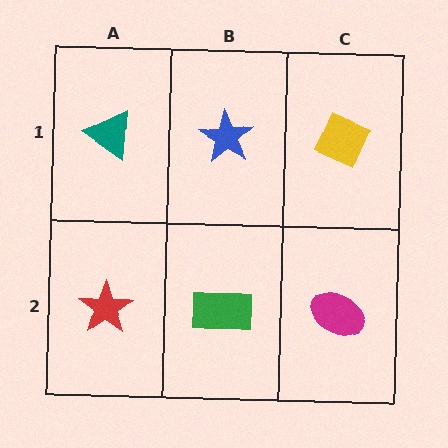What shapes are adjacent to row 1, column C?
A magenta ellipse (row 2, column C), a blue star (row 1, column B).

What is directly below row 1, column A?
A red star.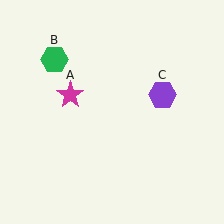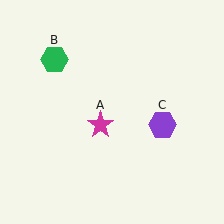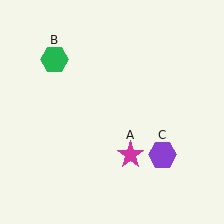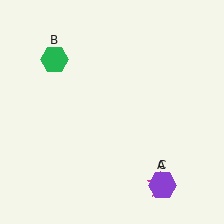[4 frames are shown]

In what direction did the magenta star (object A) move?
The magenta star (object A) moved down and to the right.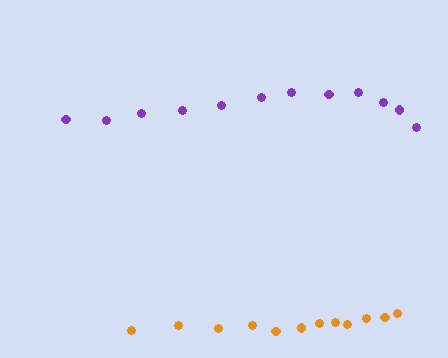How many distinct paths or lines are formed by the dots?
There are 2 distinct paths.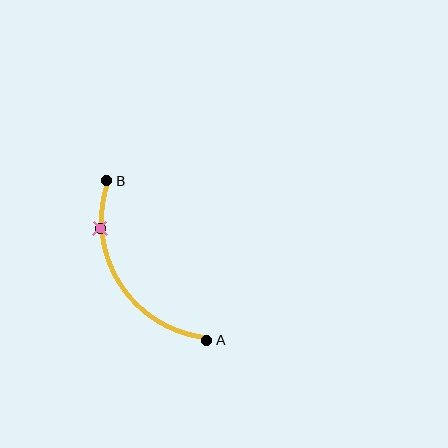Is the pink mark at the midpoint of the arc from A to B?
No. The pink mark lies on the arc but is closer to endpoint B. The arc midpoint would be at the point on the curve equidistant along the arc from both A and B.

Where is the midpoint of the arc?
The arc midpoint is the point on the curve farthest from the straight line joining A and B. It sits to the left of that line.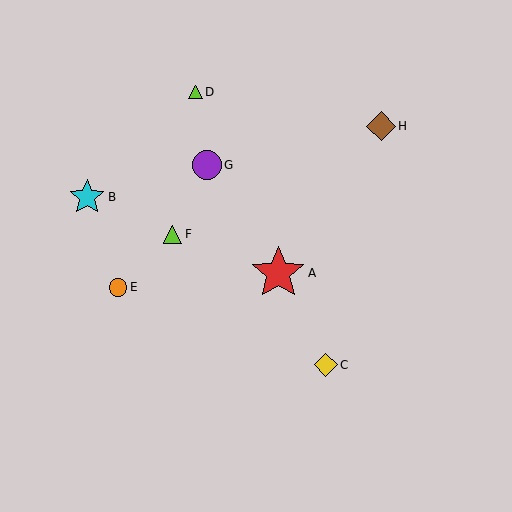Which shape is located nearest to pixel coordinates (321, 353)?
The yellow diamond (labeled C) at (326, 365) is nearest to that location.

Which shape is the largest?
The red star (labeled A) is the largest.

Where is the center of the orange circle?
The center of the orange circle is at (118, 287).